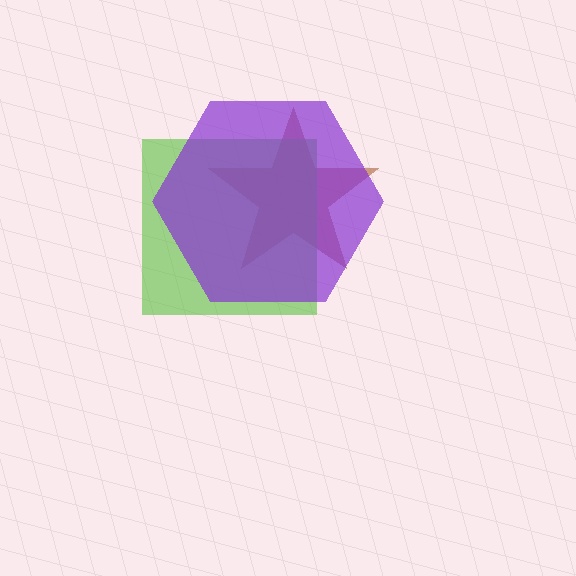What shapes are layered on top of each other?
The layered shapes are: a brown star, a lime square, a purple hexagon.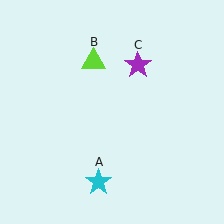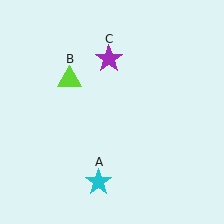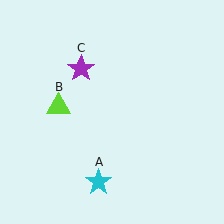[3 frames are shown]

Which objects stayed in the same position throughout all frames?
Cyan star (object A) remained stationary.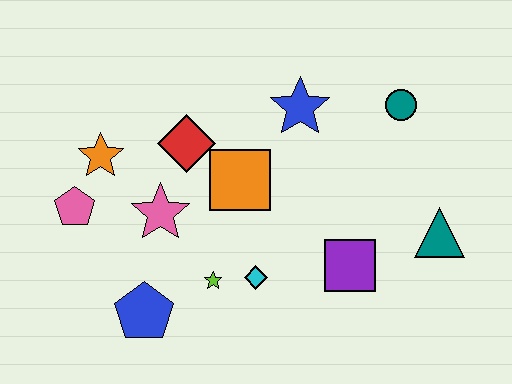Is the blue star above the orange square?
Yes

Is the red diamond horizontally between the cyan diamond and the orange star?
Yes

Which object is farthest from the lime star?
The teal circle is farthest from the lime star.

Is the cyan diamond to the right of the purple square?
No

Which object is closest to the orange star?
The pink pentagon is closest to the orange star.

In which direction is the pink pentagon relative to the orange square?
The pink pentagon is to the left of the orange square.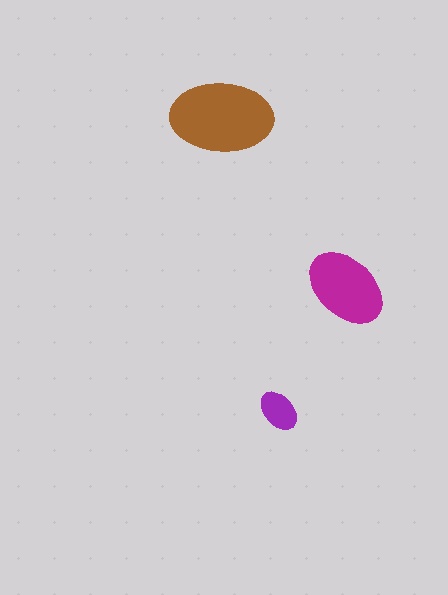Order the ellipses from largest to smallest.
the brown one, the magenta one, the purple one.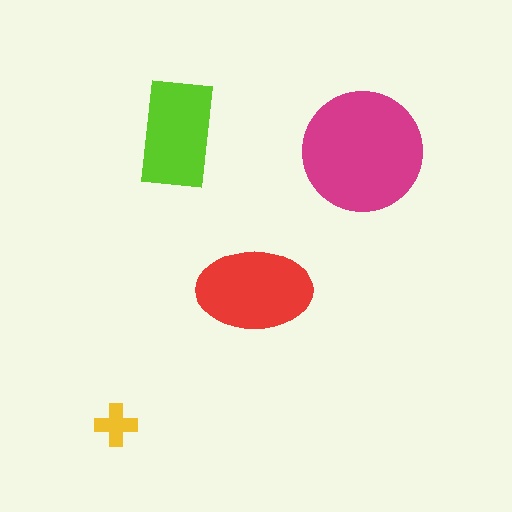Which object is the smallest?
The yellow cross.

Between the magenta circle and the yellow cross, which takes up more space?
The magenta circle.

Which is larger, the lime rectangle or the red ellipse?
The red ellipse.